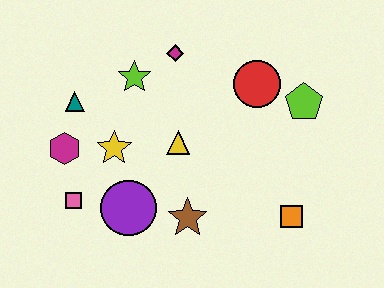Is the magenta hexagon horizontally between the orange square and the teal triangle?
No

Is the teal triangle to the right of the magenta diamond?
No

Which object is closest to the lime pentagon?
The red circle is closest to the lime pentagon.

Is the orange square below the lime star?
Yes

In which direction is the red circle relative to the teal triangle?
The red circle is to the right of the teal triangle.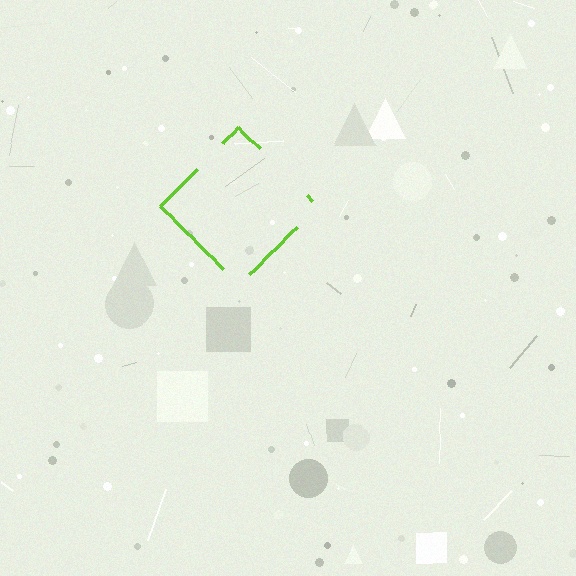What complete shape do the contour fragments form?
The contour fragments form a diamond.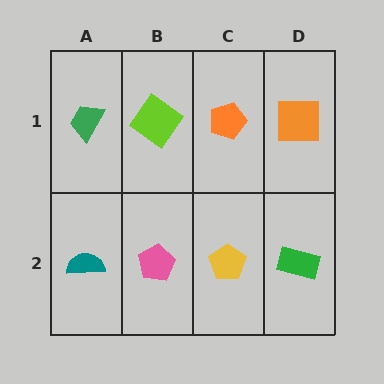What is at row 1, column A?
A green trapezoid.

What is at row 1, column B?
A lime diamond.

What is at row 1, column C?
An orange pentagon.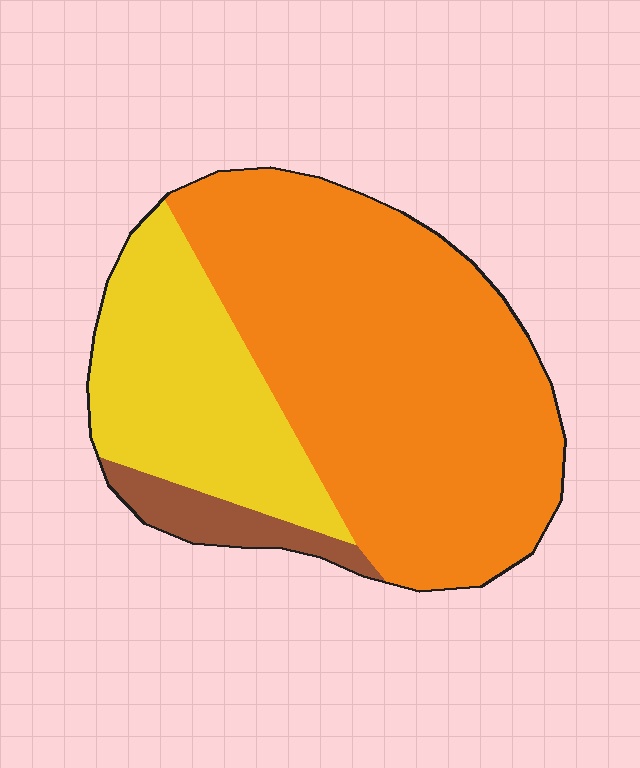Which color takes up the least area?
Brown, at roughly 5%.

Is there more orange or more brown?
Orange.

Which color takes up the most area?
Orange, at roughly 65%.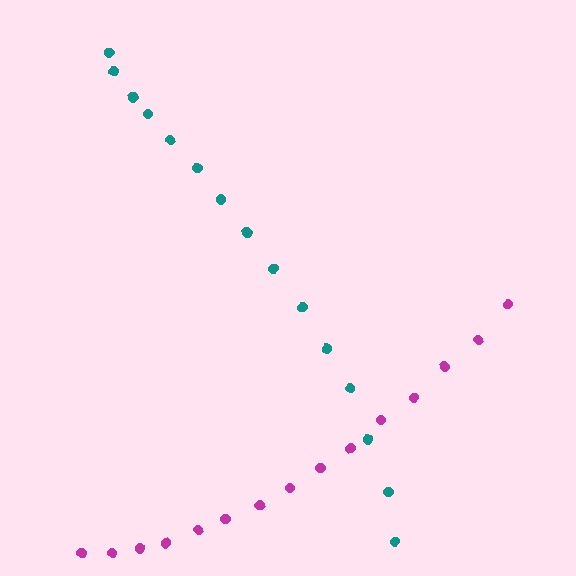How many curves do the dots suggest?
There are 2 distinct paths.